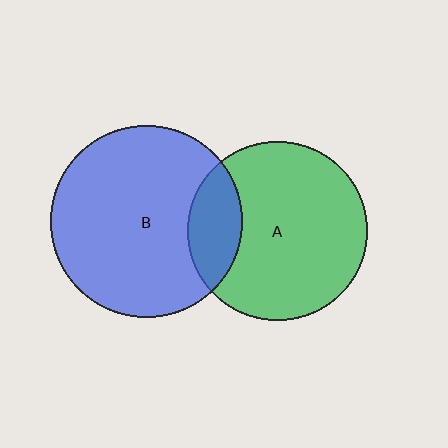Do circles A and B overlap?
Yes.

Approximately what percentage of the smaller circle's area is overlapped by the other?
Approximately 20%.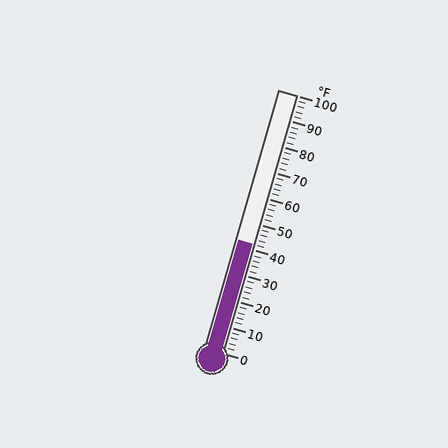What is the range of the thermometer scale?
The thermometer scale ranges from 0°F to 100°F.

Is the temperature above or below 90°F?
The temperature is below 90°F.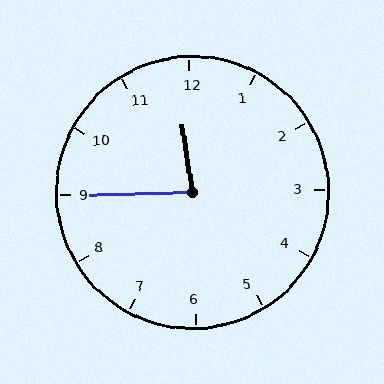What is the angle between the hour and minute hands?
Approximately 82 degrees.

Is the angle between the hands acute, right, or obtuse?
It is acute.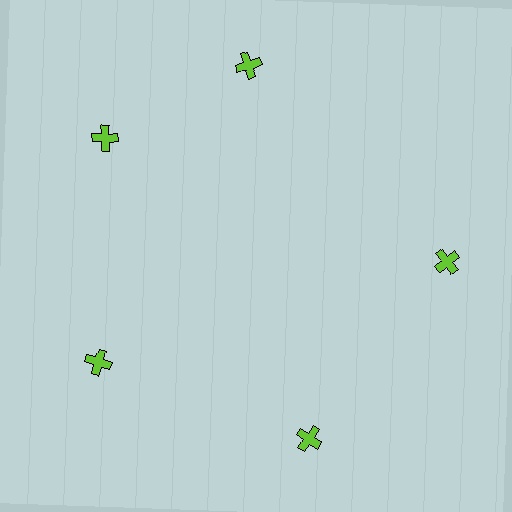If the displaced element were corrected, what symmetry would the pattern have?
It would have 5-fold rotational symmetry — the pattern would map onto itself every 72 degrees.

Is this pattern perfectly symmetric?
No. The 5 lime crosses are arranged in a ring, but one element near the 1 o'clock position is rotated out of alignment along the ring, breaking the 5-fold rotational symmetry.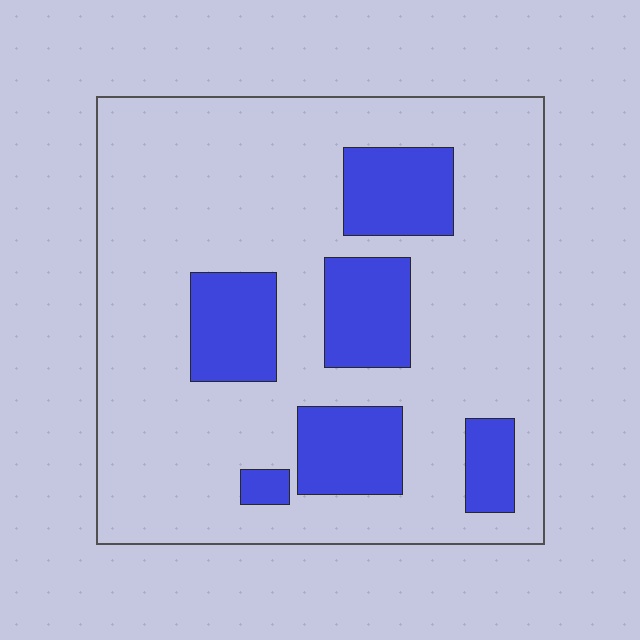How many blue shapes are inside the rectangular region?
6.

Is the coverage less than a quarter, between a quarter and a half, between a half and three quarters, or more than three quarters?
Less than a quarter.